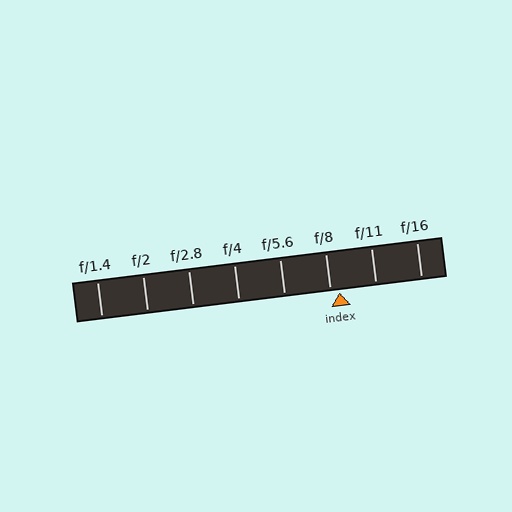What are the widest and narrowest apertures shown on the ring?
The widest aperture shown is f/1.4 and the narrowest is f/16.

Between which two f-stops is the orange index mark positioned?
The index mark is between f/8 and f/11.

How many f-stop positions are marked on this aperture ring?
There are 8 f-stop positions marked.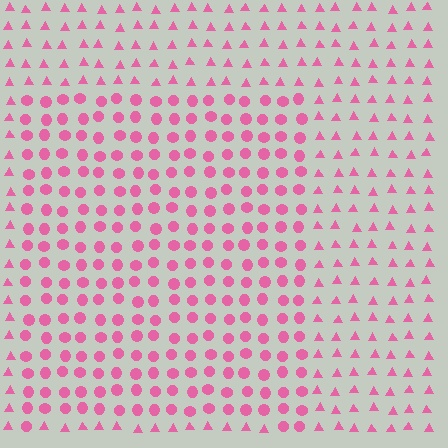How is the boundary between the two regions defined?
The boundary is defined by a change in element shape: circles inside vs. triangles outside. All elements share the same color and spacing.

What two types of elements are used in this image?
The image uses circles inside the rectangle region and triangles outside it.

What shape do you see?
I see a rectangle.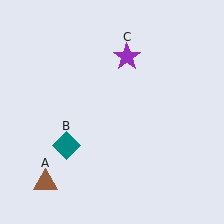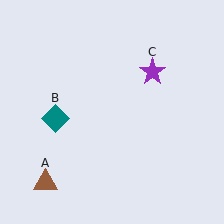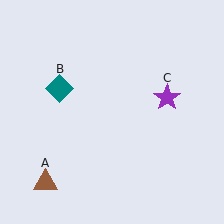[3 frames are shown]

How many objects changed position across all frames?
2 objects changed position: teal diamond (object B), purple star (object C).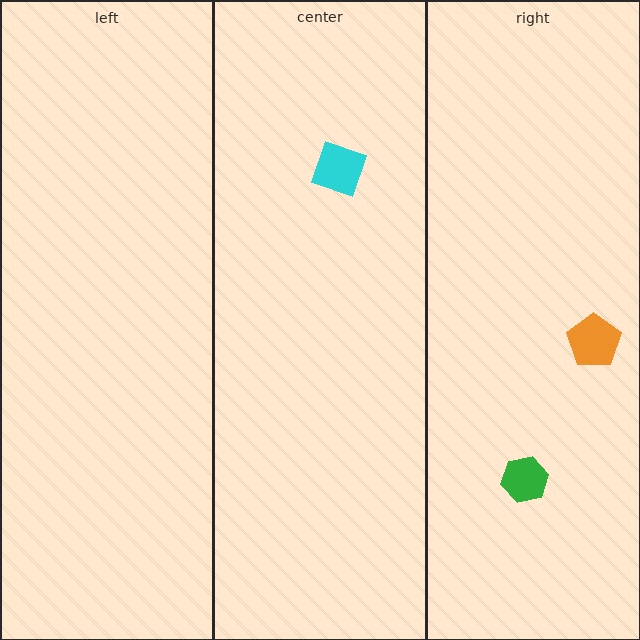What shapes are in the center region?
The cyan diamond.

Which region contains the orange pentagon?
The right region.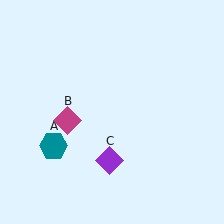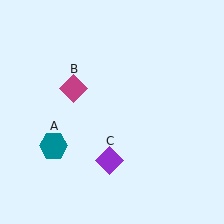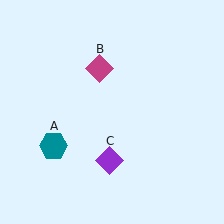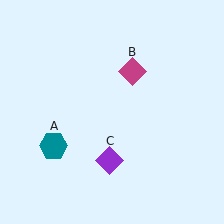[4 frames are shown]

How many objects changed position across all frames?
1 object changed position: magenta diamond (object B).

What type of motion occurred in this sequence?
The magenta diamond (object B) rotated clockwise around the center of the scene.